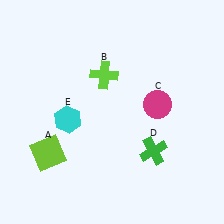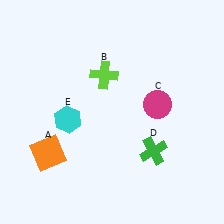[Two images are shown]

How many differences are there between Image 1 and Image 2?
There is 1 difference between the two images.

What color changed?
The square (A) changed from lime in Image 1 to orange in Image 2.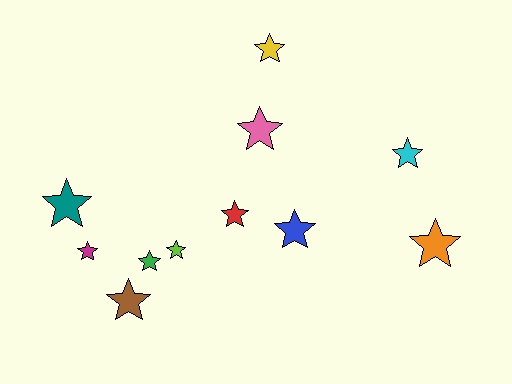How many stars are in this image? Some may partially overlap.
There are 11 stars.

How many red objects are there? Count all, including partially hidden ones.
There is 1 red object.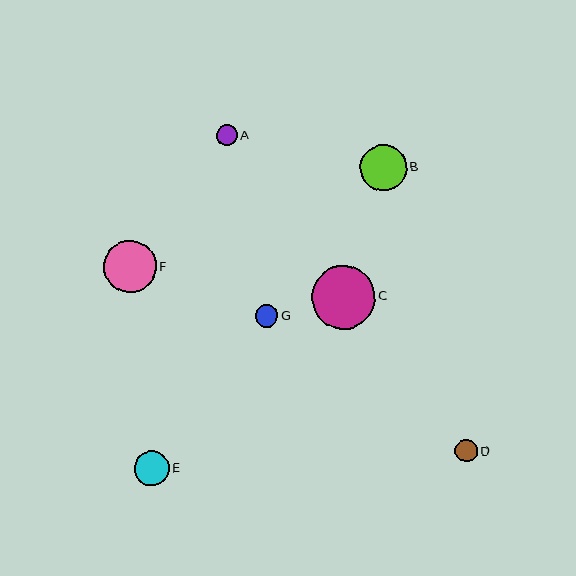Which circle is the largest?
Circle C is the largest with a size of approximately 64 pixels.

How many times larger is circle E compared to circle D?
Circle E is approximately 1.5 times the size of circle D.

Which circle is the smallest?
Circle A is the smallest with a size of approximately 21 pixels.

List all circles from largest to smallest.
From largest to smallest: C, F, B, E, G, D, A.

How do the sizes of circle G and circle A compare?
Circle G and circle A are approximately the same size.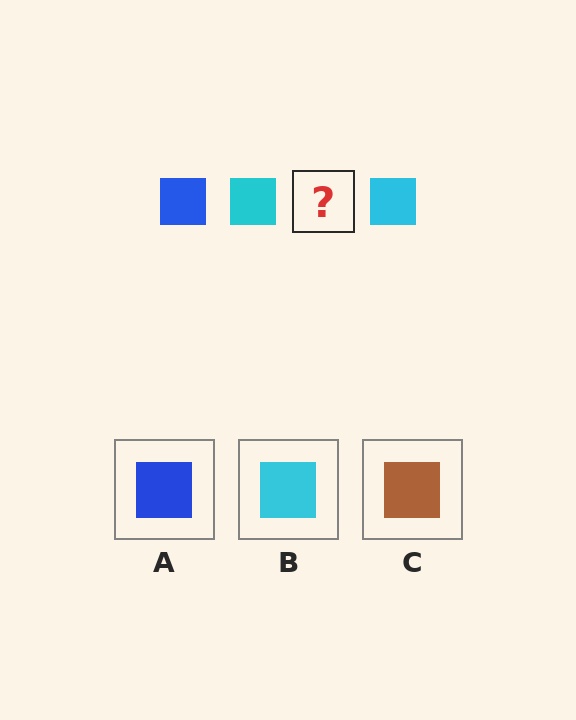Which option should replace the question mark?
Option A.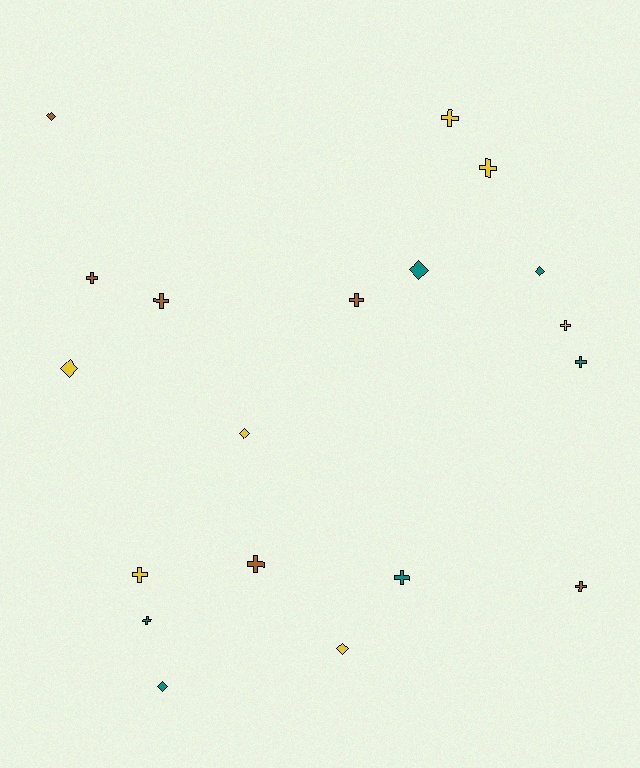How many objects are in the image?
There are 19 objects.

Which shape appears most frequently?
Cross, with 12 objects.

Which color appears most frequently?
Yellow, with 7 objects.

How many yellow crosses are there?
There are 4 yellow crosses.